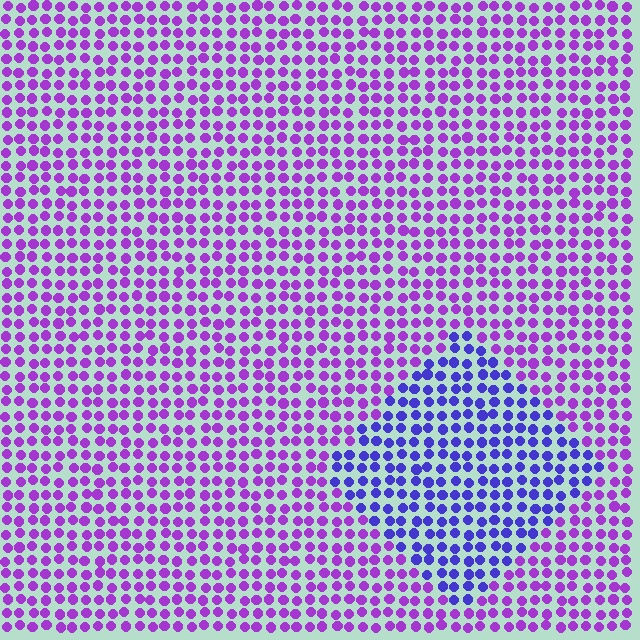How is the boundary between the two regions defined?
The boundary is defined purely by a slight shift in hue (about 38 degrees). Spacing, size, and orientation are identical on both sides.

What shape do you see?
I see a diamond.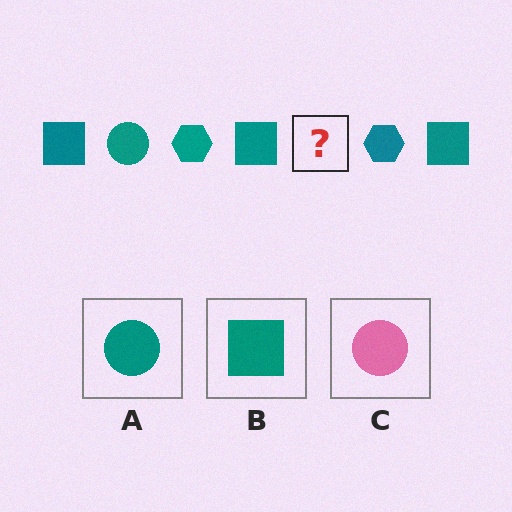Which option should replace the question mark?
Option A.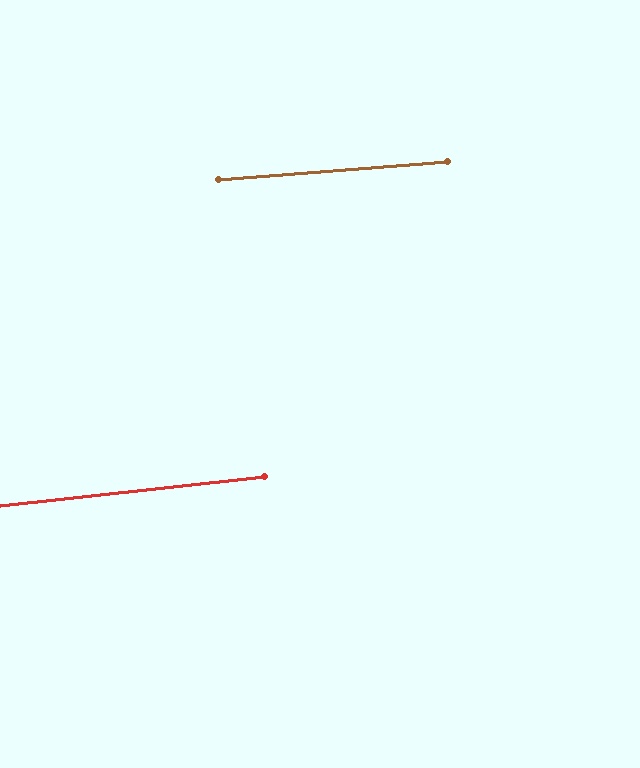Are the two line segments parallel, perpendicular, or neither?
Parallel — their directions differ by only 1.8°.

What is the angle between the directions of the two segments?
Approximately 2 degrees.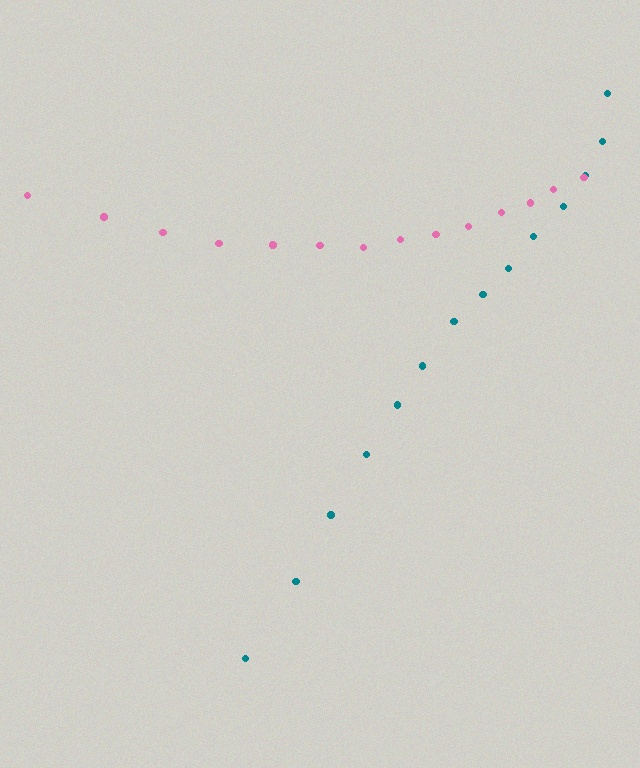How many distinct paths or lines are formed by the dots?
There are 2 distinct paths.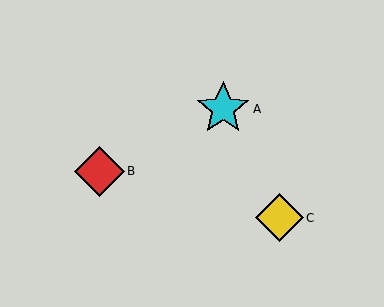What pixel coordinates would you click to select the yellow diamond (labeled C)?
Click at (279, 218) to select the yellow diamond C.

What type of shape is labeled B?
Shape B is a red diamond.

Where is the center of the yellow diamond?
The center of the yellow diamond is at (279, 218).